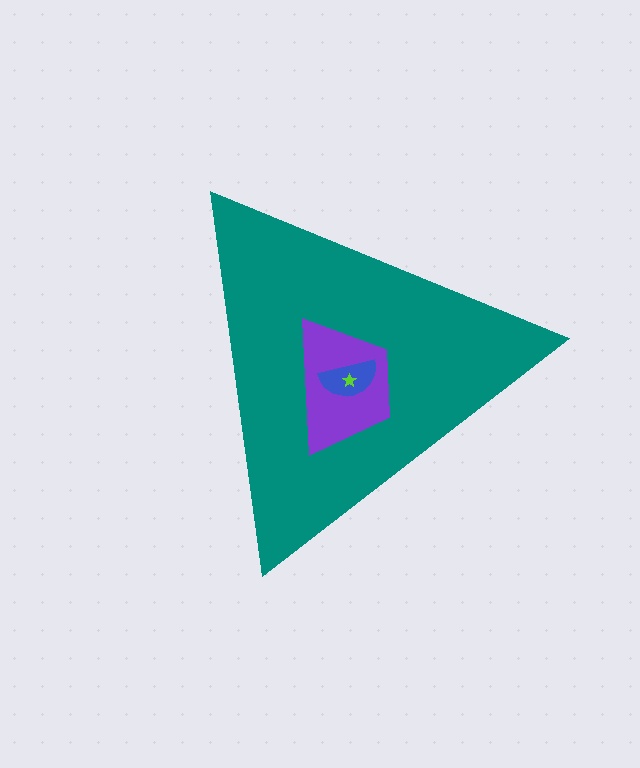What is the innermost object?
The lime star.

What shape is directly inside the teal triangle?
The purple trapezoid.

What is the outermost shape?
The teal triangle.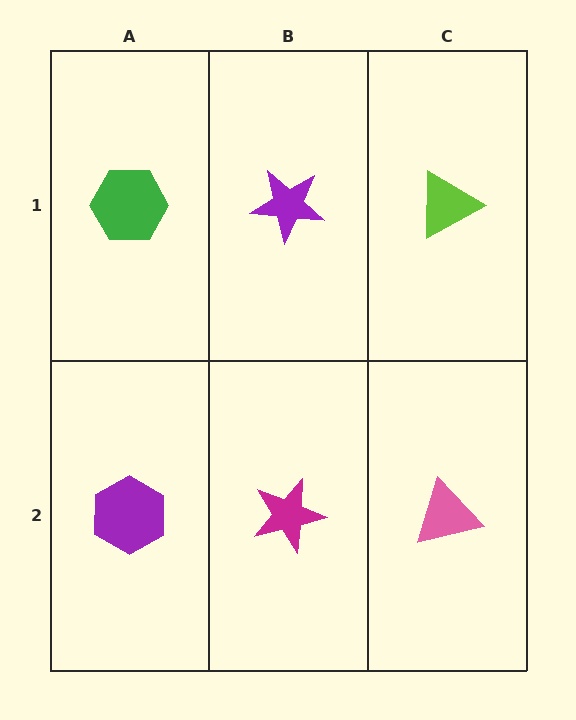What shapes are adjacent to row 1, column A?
A purple hexagon (row 2, column A), a purple star (row 1, column B).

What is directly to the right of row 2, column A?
A magenta star.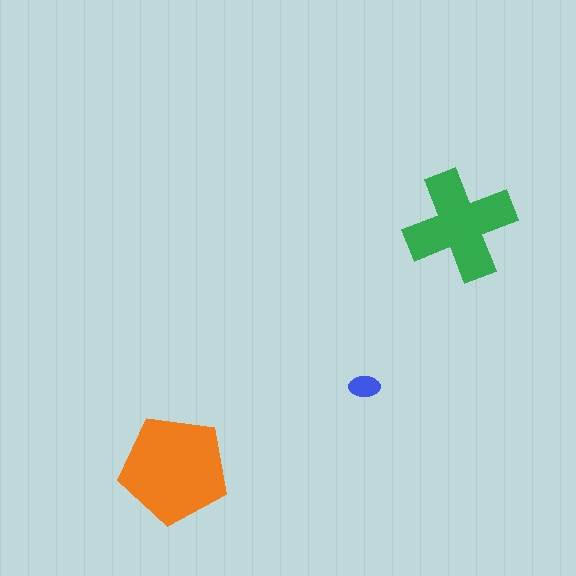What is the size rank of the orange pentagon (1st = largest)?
1st.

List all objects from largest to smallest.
The orange pentagon, the green cross, the blue ellipse.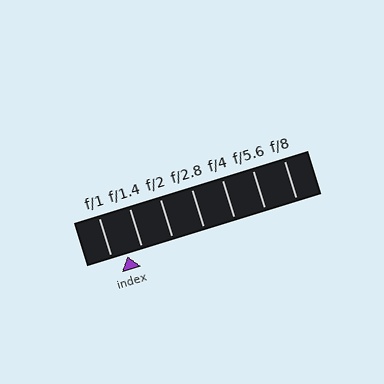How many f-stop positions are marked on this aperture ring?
There are 7 f-stop positions marked.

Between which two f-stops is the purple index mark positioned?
The index mark is between f/1 and f/1.4.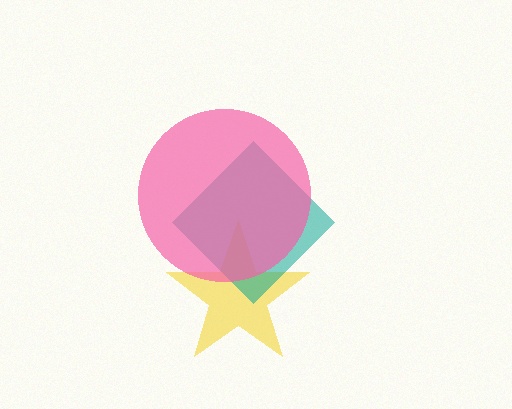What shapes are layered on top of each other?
The layered shapes are: a yellow star, a teal diamond, a pink circle.